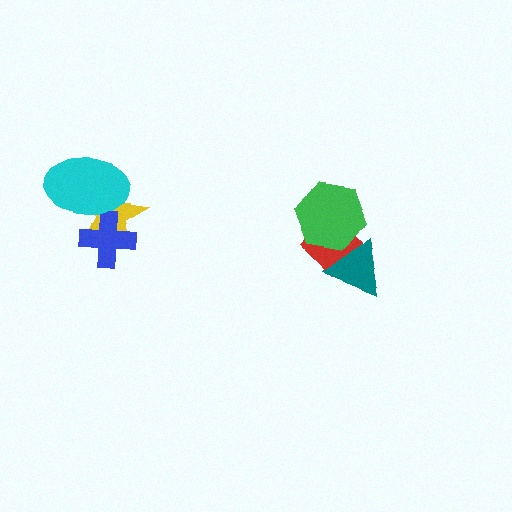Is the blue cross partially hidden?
Yes, it is partially covered by another shape.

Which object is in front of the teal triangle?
The green hexagon is in front of the teal triangle.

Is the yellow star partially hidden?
Yes, it is partially covered by another shape.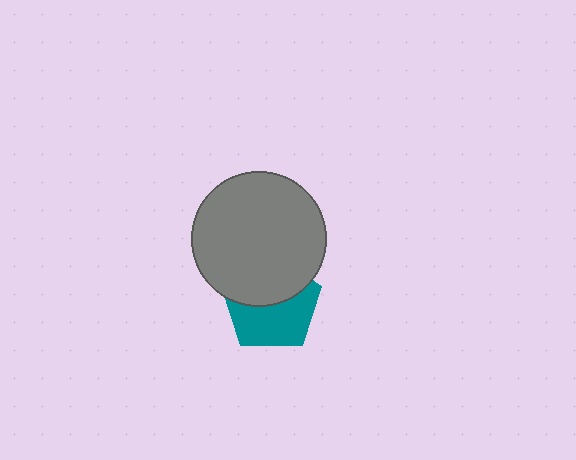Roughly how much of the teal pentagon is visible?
About half of it is visible (roughly 53%).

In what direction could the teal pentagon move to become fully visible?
The teal pentagon could move down. That would shift it out from behind the gray circle entirely.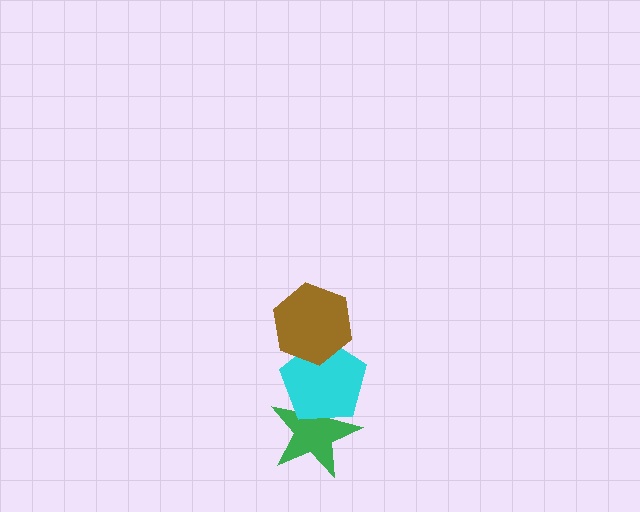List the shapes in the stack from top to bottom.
From top to bottom: the brown hexagon, the cyan pentagon, the green star.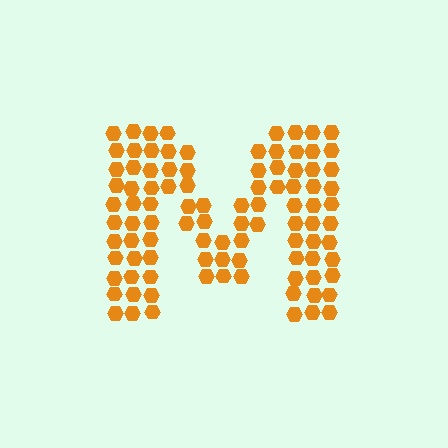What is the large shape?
The large shape is the letter M.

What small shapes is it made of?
It is made of small hexagons.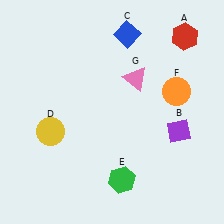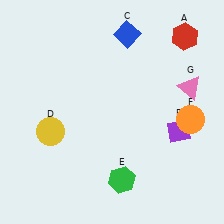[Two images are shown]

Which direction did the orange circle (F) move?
The orange circle (F) moved down.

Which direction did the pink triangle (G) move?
The pink triangle (G) moved right.